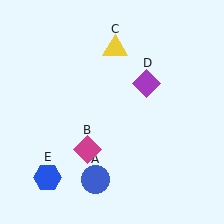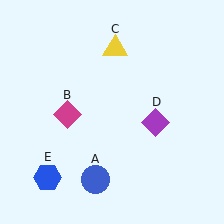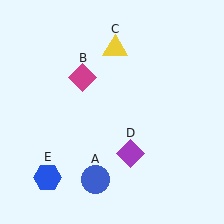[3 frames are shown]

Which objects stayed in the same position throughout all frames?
Blue circle (object A) and yellow triangle (object C) and blue hexagon (object E) remained stationary.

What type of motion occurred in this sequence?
The magenta diamond (object B), purple diamond (object D) rotated clockwise around the center of the scene.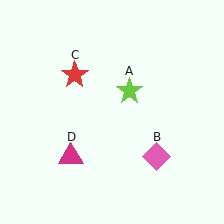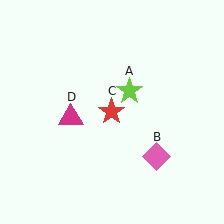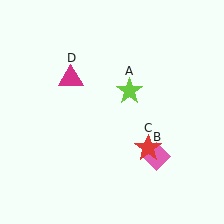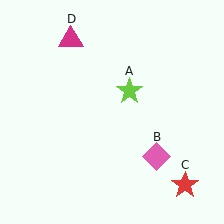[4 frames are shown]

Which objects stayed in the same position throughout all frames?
Lime star (object A) and pink diamond (object B) remained stationary.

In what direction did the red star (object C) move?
The red star (object C) moved down and to the right.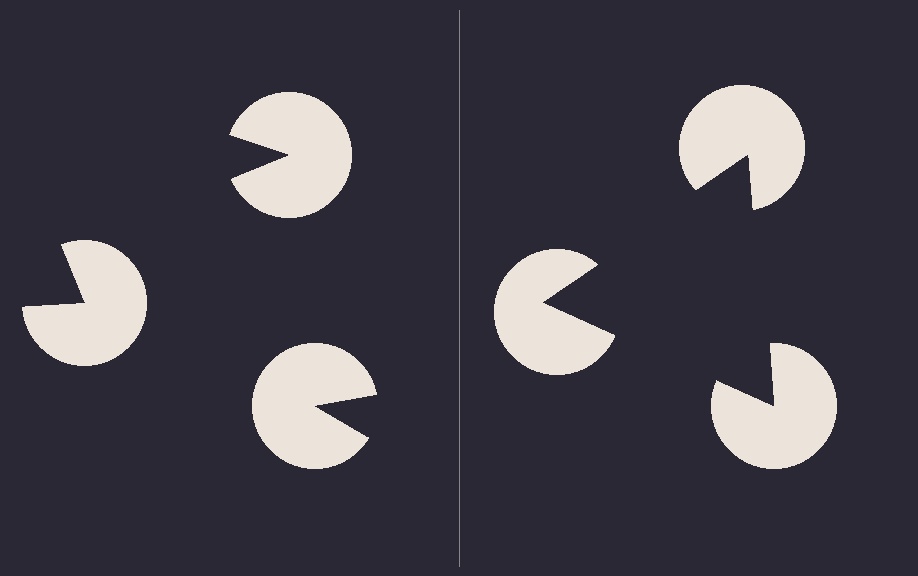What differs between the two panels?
The pac-man discs are positioned identically on both sides; only the wedge orientations differ. On the right they align to a triangle; on the left they are misaligned.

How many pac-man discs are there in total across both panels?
6 — 3 on each side.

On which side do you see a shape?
An illusory triangle appears on the right side. On the left side the wedge cuts are rotated, so no coherent shape forms.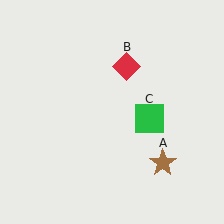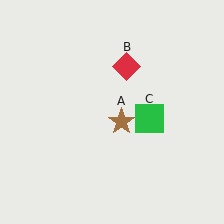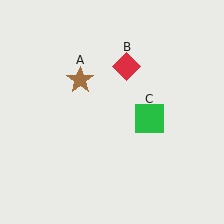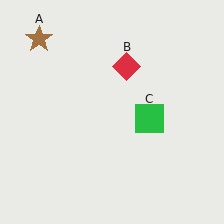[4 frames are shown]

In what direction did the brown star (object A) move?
The brown star (object A) moved up and to the left.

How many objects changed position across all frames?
1 object changed position: brown star (object A).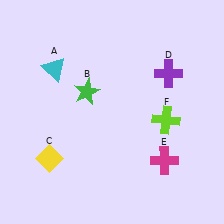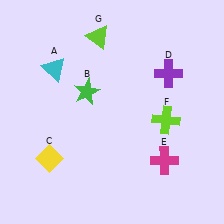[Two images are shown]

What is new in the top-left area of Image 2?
A lime triangle (G) was added in the top-left area of Image 2.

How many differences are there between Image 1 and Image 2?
There is 1 difference between the two images.